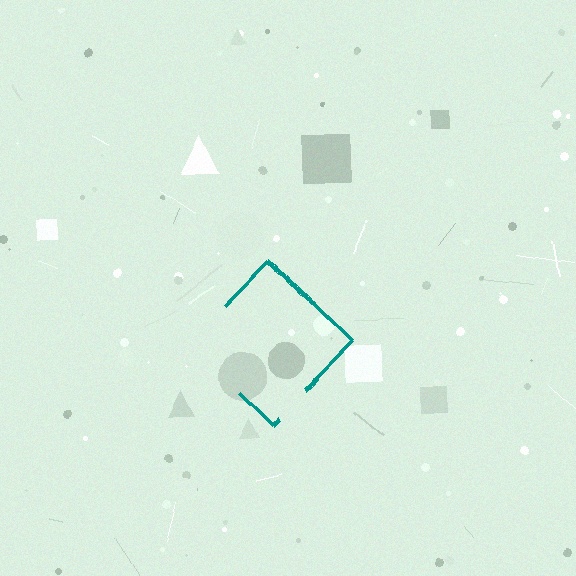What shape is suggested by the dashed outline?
The dashed outline suggests a diamond.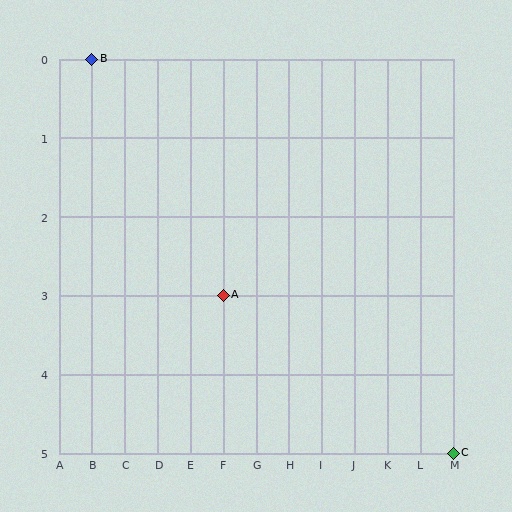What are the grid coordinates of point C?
Point C is at grid coordinates (M, 5).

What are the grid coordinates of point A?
Point A is at grid coordinates (F, 3).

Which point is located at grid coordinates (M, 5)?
Point C is at (M, 5).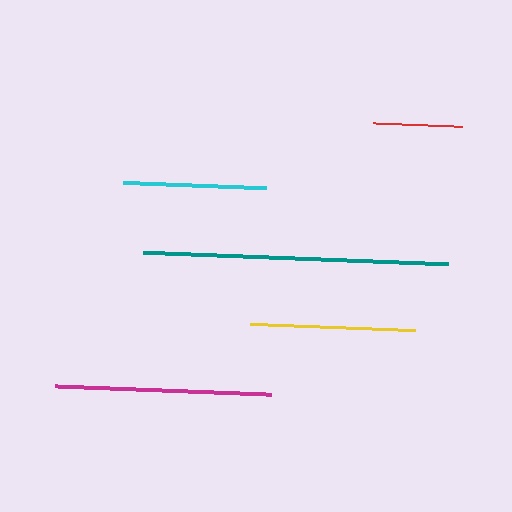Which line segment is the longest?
The teal line is the longest at approximately 305 pixels.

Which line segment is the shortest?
The red line is the shortest at approximately 90 pixels.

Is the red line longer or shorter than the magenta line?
The magenta line is longer than the red line.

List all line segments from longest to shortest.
From longest to shortest: teal, magenta, yellow, cyan, red.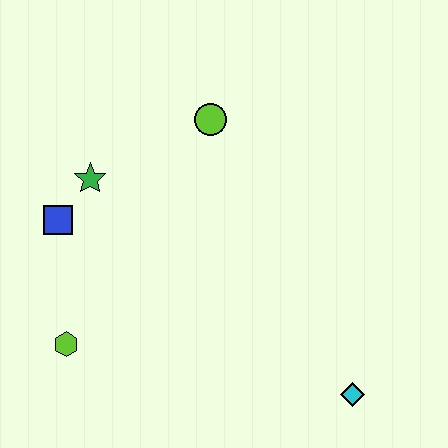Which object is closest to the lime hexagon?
The blue square is closest to the lime hexagon.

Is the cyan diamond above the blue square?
No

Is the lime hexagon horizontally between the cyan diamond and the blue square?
Yes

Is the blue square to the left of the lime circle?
Yes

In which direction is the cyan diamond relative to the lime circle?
The cyan diamond is below the lime circle.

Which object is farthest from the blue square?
The cyan diamond is farthest from the blue square.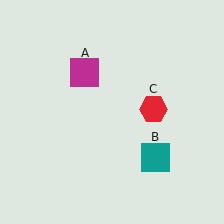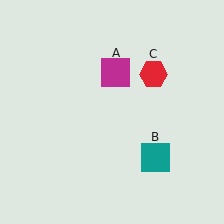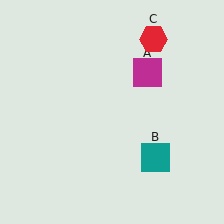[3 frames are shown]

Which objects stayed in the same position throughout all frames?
Teal square (object B) remained stationary.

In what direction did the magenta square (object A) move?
The magenta square (object A) moved right.